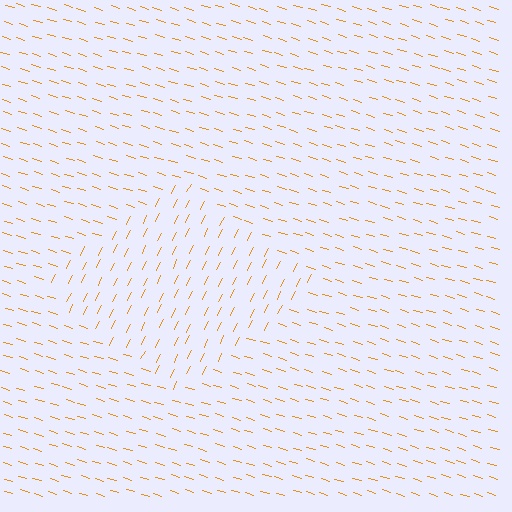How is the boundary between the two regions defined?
The boundary is defined purely by a change in line orientation (approximately 81 degrees difference). All lines are the same color and thickness.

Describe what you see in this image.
The image is filled with small orange line segments. A diamond region in the image has lines oriented differently from the surrounding lines, creating a visible texture boundary.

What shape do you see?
I see a diamond.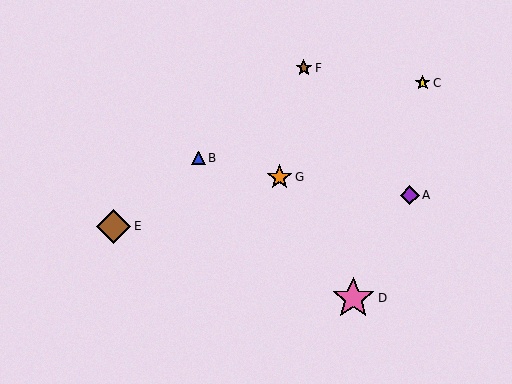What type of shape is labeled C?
Shape C is a yellow star.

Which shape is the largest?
The pink star (labeled D) is the largest.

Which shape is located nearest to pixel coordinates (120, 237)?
The brown diamond (labeled E) at (114, 226) is nearest to that location.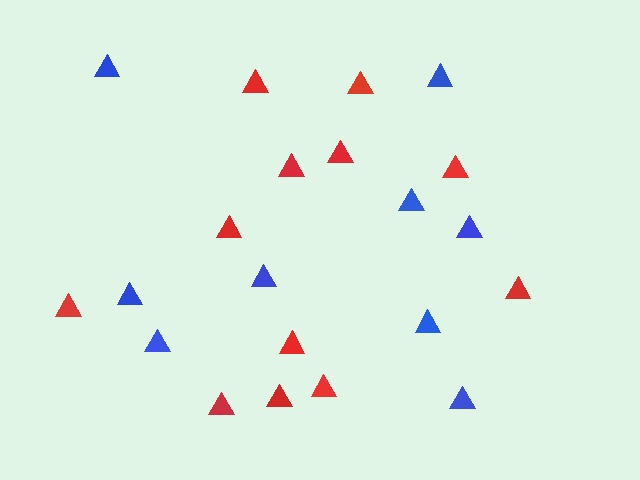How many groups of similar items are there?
There are 2 groups: one group of red triangles (12) and one group of blue triangles (9).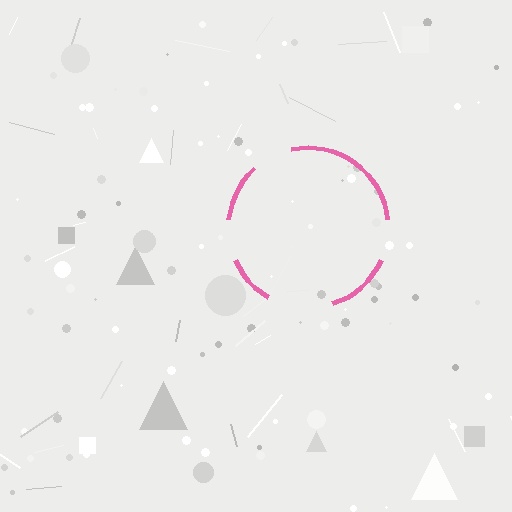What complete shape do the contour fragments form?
The contour fragments form a circle.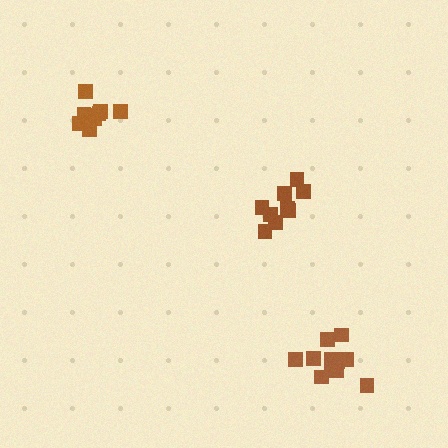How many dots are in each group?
Group 1: 9 dots, Group 2: 10 dots, Group 3: 12 dots (31 total).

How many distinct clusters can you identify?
There are 3 distinct clusters.